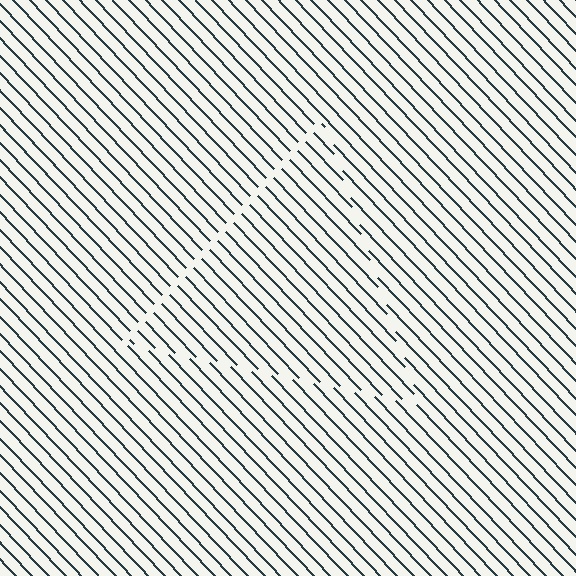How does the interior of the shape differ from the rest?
The interior of the shape contains the same grating, shifted by half a period — the contour is defined by the phase discontinuity where line-ends from the inner and outer gratings abut.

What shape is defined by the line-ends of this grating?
An illusory triangle. The interior of the shape contains the same grating, shifted by half a period — the contour is defined by the phase discontinuity where line-ends from the inner and outer gratings abut.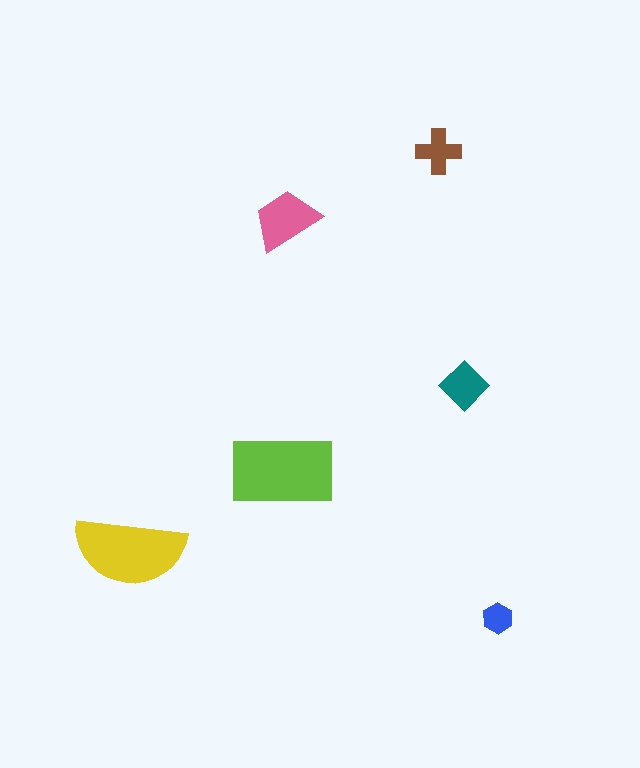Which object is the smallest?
The blue hexagon.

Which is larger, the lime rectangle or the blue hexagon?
The lime rectangle.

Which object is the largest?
The lime rectangle.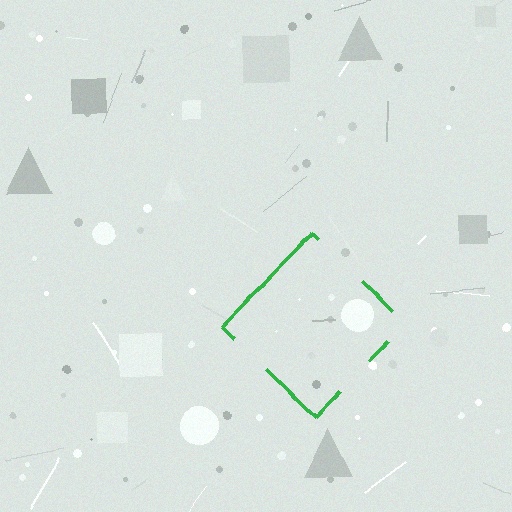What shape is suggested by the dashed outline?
The dashed outline suggests a diamond.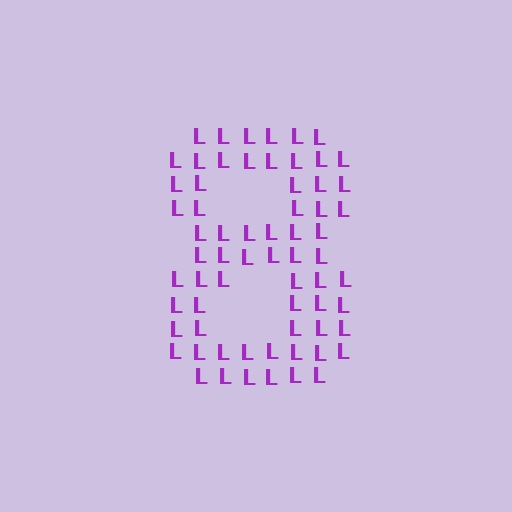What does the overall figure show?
The overall figure shows the digit 8.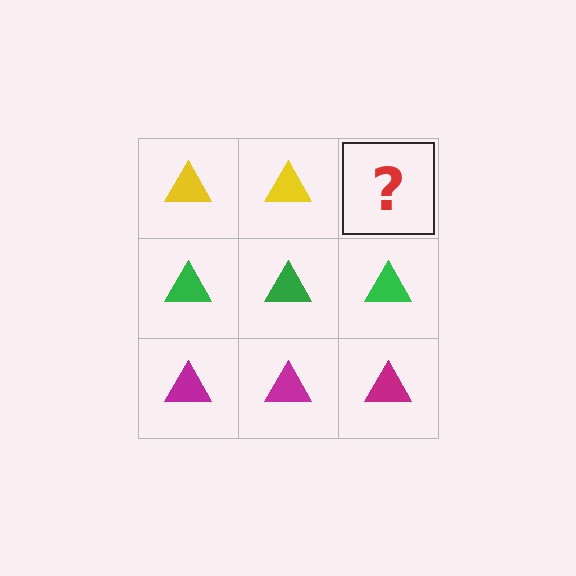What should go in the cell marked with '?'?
The missing cell should contain a yellow triangle.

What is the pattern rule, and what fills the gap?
The rule is that each row has a consistent color. The gap should be filled with a yellow triangle.